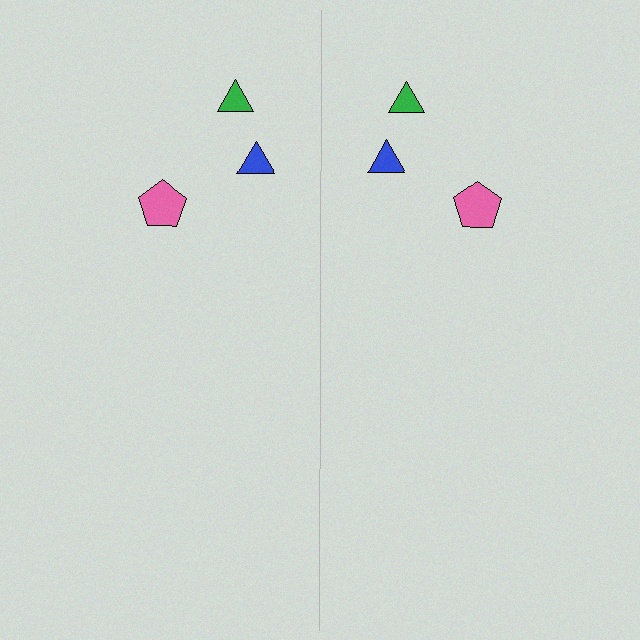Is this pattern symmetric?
Yes, this pattern has bilateral (reflection) symmetry.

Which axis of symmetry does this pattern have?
The pattern has a vertical axis of symmetry running through the center of the image.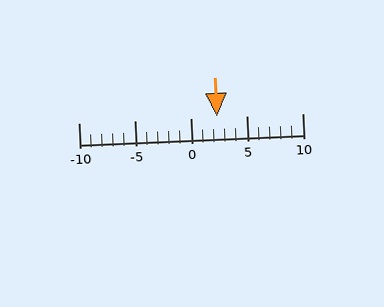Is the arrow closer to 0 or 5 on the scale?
The arrow is closer to 0.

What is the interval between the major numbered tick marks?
The major tick marks are spaced 5 units apart.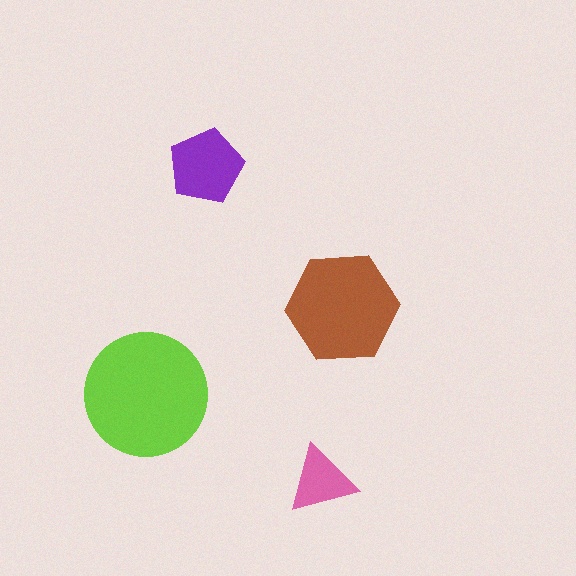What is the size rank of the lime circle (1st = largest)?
1st.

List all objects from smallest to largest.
The pink triangle, the purple pentagon, the brown hexagon, the lime circle.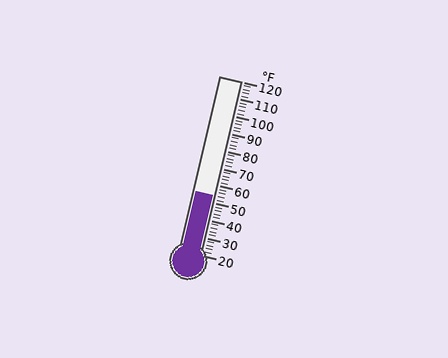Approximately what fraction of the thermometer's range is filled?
The thermometer is filled to approximately 35% of its range.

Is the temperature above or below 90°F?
The temperature is below 90°F.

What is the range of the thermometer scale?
The thermometer scale ranges from 20°F to 120°F.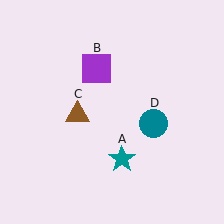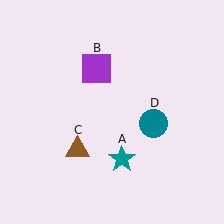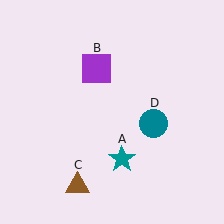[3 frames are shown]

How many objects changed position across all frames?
1 object changed position: brown triangle (object C).